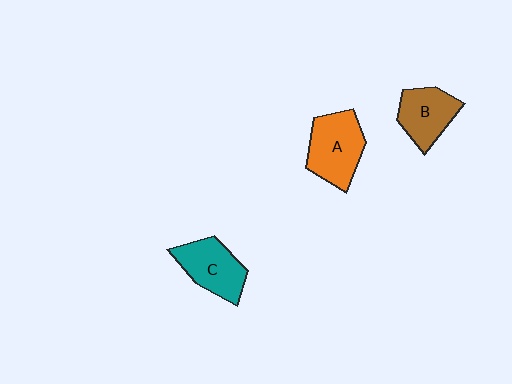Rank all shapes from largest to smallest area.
From largest to smallest: A (orange), C (teal), B (brown).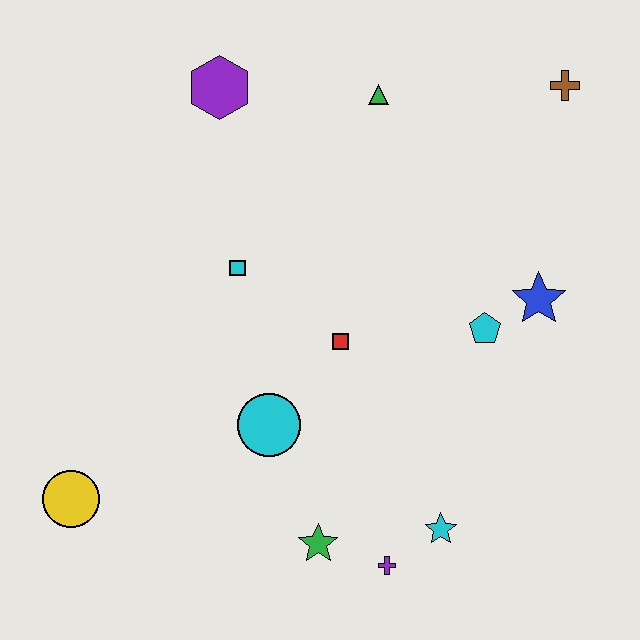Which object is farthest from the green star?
The brown cross is farthest from the green star.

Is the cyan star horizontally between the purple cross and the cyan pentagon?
Yes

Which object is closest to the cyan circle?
The red square is closest to the cyan circle.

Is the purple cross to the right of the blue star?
No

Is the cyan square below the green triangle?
Yes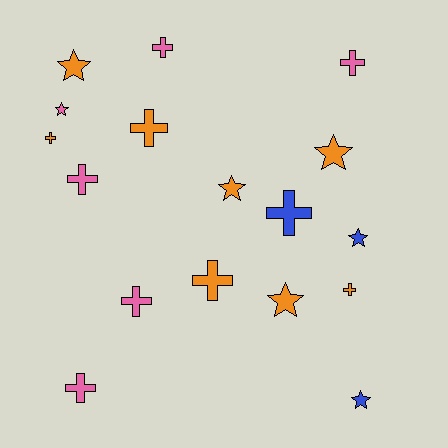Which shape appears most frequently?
Cross, with 10 objects.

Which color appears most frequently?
Orange, with 8 objects.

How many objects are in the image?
There are 17 objects.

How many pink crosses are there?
There are 5 pink crosses.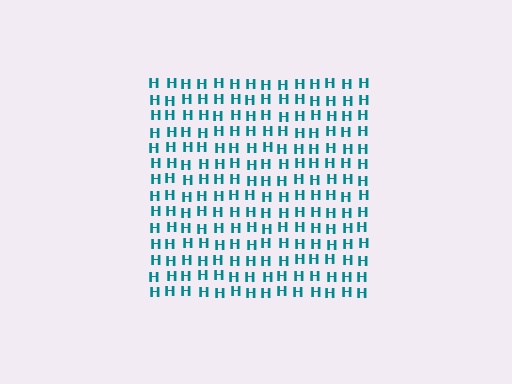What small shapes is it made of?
It is made of small letter H's.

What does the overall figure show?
The overall figure shows a square.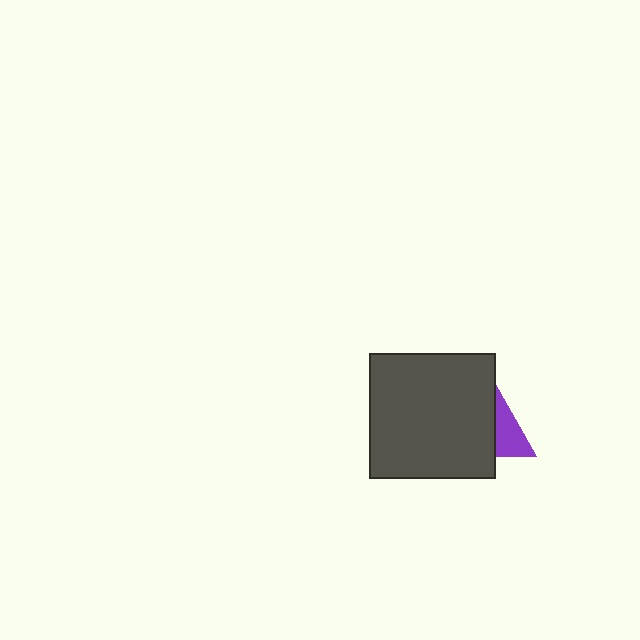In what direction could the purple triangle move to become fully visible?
The purple triangle could move right. That would shift it out from behind the dark gray square entirely.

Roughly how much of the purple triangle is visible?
A small part of it is visible (roughly 40%).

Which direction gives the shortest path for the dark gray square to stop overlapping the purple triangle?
Moving left gives the shortest separation.